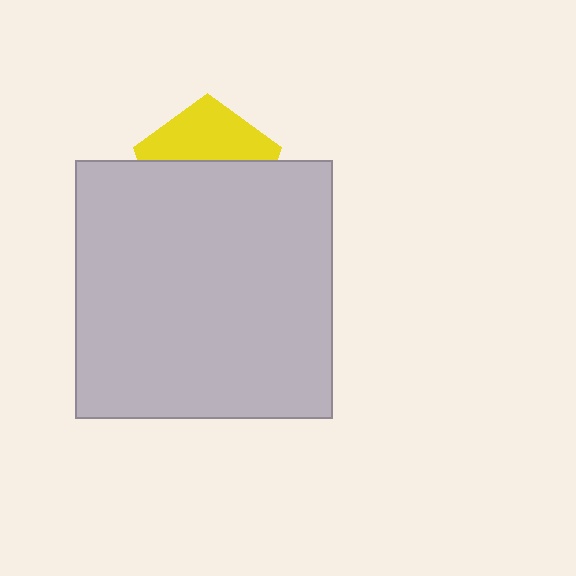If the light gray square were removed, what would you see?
You would see the complete yellow pentagon.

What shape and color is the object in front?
The object in front is a light gray square.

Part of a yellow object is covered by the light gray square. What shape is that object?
It is a pentagon.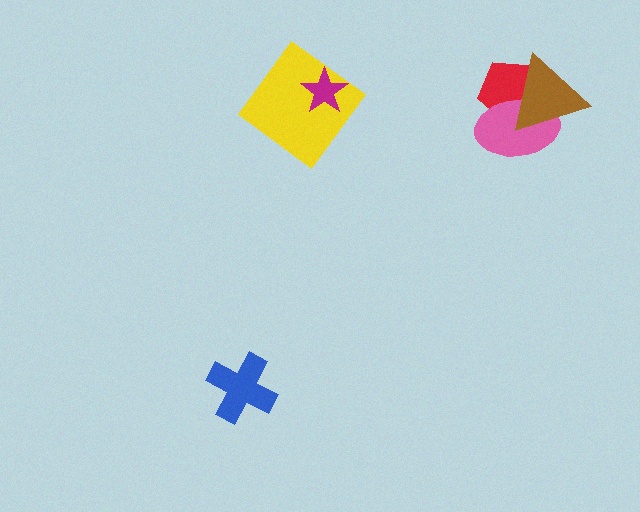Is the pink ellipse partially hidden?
Yes, it is partially covered by another shape.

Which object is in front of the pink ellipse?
The brown triangle is in front of the pink ellipse.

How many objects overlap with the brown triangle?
2 objects overlap with the brown triangle.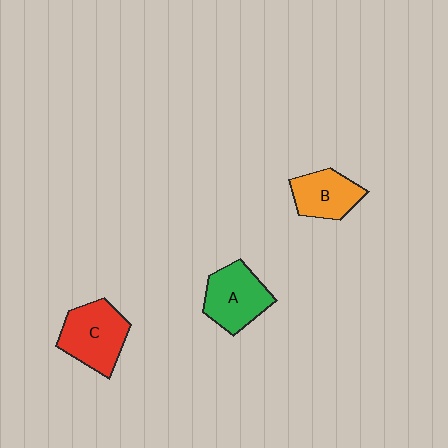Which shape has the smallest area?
Shape B (orange).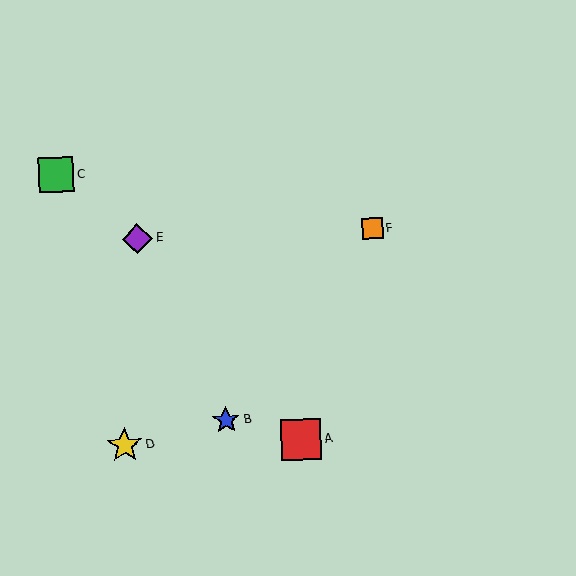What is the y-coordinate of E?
Object E is at y≈239.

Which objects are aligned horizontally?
Objects E, F are aligned horizontally.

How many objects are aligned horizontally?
2 objects (E, F) are aligned horizontally.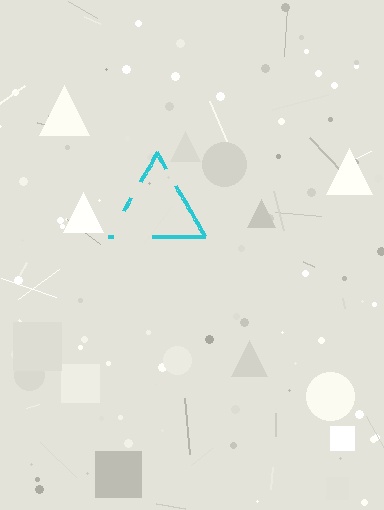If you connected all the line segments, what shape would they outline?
They would outline a triangle.